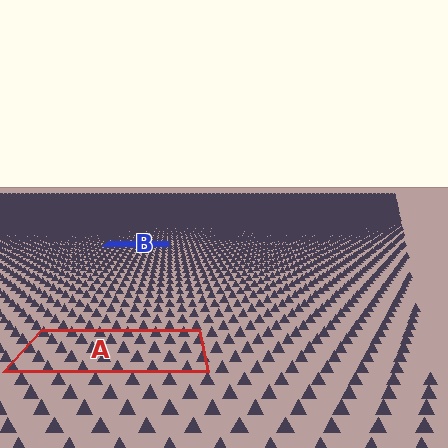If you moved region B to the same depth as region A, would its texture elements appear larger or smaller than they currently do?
They would appear larger. At a closer depth, the same texture elements are projected at a bigger on-screen size.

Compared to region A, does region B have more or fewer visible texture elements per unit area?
Region B has more texture elements per unit area — they are packed more densely because it is farther away.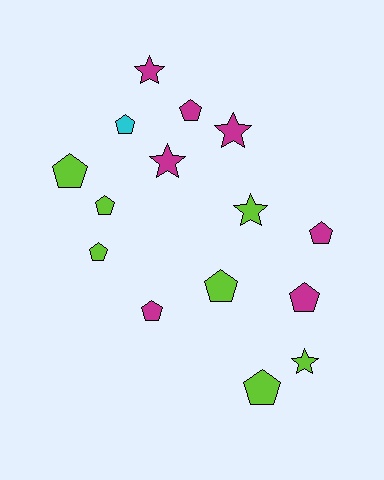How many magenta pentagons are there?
There are 4 magenta pentagons.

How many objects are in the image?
There are 15 objects.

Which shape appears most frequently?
Pentagon, with 10 objects.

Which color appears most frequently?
Lime, with 7 objects.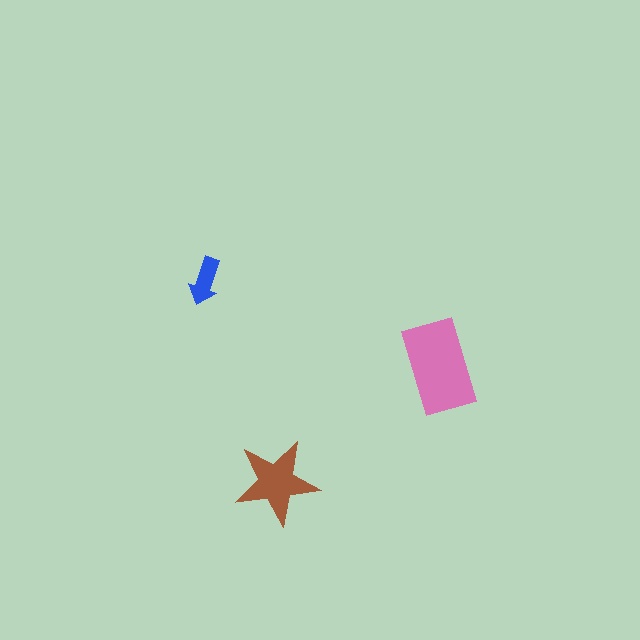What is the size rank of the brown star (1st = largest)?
2nd.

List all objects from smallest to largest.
The blue arrow, the brown star, the pink rectangle.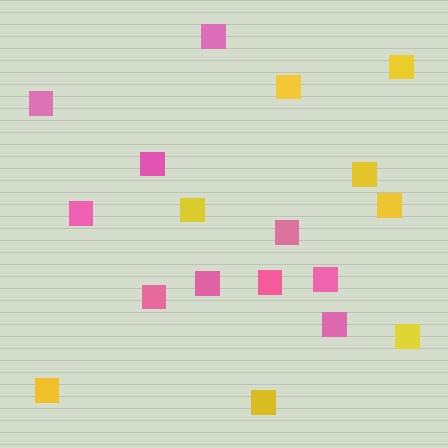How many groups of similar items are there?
There are 2 groups: one group of pink squares (10) and one group of yellow squares (8).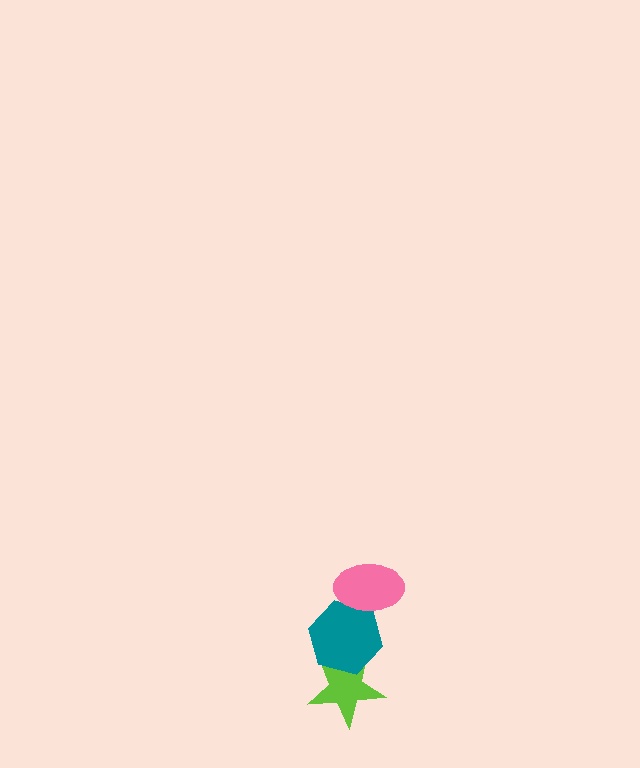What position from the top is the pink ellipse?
The pink ellipse is 1st from the top.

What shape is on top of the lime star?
The teal hexagon is on top of the lime star.